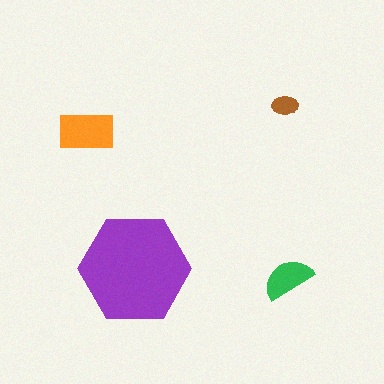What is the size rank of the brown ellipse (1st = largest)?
4th.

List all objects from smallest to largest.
The brown ellipse, the green semicircle, the orange rectangle, the purple hexagon.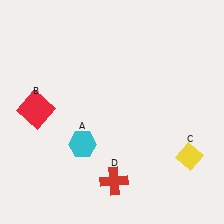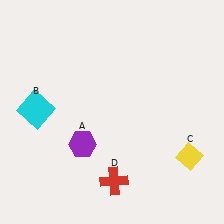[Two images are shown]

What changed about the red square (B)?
In Image 1, B is red. In Image 2, it changed to cyan.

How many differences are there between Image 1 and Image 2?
There are 2 differences between the two images.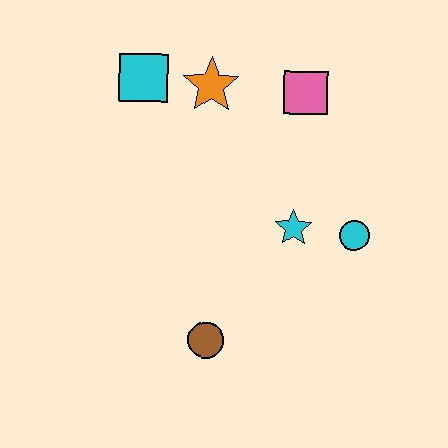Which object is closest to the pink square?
The orange star is closest to the pink square.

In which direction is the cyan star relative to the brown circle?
The cyan star is above the brown circle.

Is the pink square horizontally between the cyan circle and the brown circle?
Yes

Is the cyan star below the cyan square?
Yes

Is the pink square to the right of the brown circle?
Yes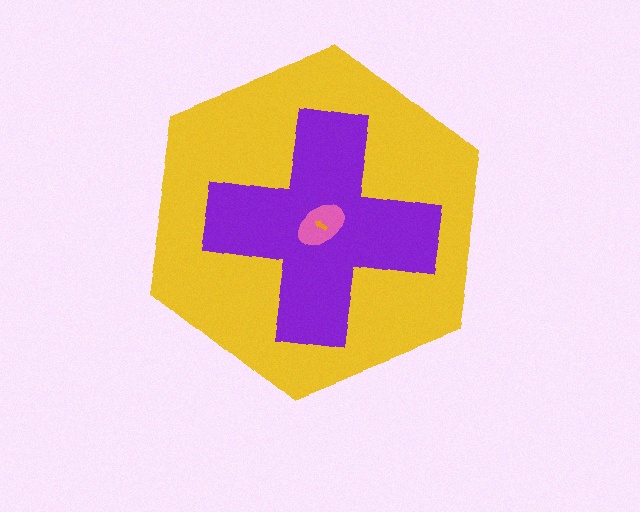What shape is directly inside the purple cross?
The pink ellipse.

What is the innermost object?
The orange arrow.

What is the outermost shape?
The yellow hexagon.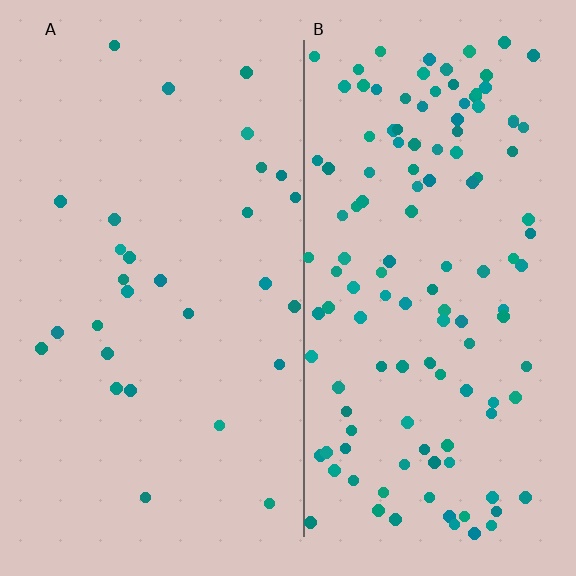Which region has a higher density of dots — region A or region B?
B (the right).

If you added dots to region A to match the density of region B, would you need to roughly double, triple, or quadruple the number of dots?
Approximately quadruple.